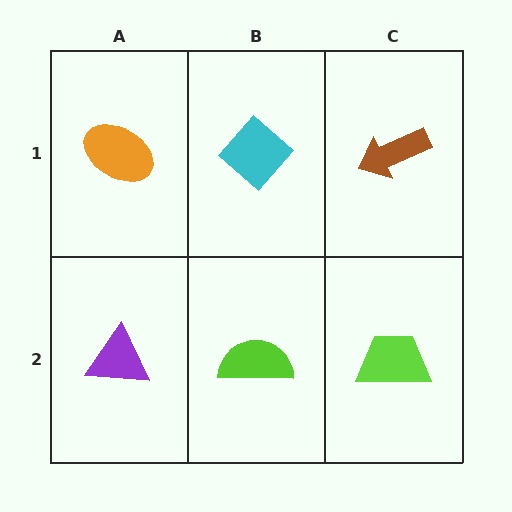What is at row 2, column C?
A lime trapezoid.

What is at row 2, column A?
A purple triangle.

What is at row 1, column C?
A brown arrow.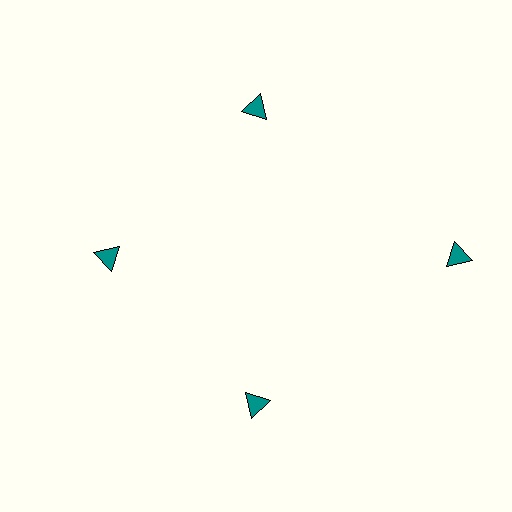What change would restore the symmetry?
The symmetry would be restored by moving it inward, back onto the ring so that all 4 triangles sit at equal angles and equal distance from the center.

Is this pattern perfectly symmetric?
No. The 4 teal triangles are arranged in a ring, but one element near the 3 o'clock position is pushed outward from the center, breaking the 4-fold rotational symmetry.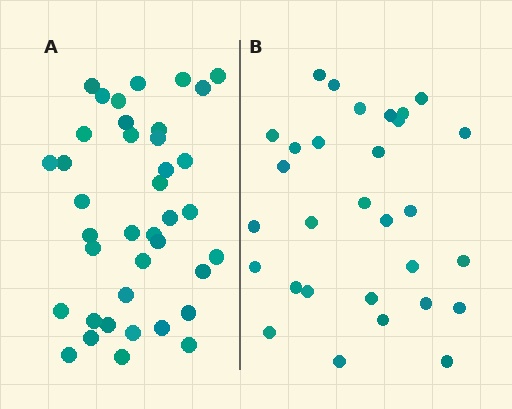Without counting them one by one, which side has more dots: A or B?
Region A (the left region) has more dots.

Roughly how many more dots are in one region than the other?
Region A has roughly 8 or so more dots than region B.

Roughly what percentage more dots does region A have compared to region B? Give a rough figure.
About 30% more.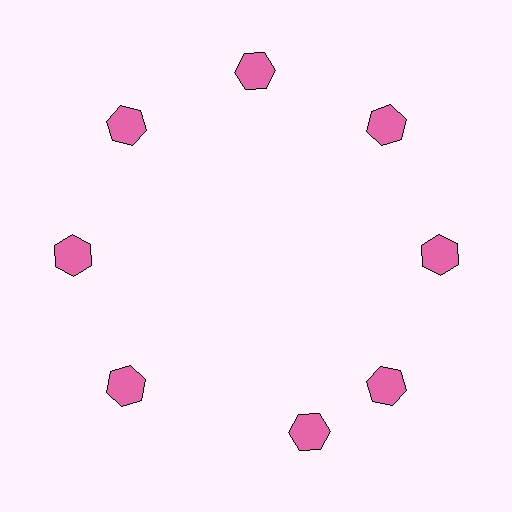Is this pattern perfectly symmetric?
No. The 8 pink hexagons are arranged in a ring, but one element near the 6 o'clock position is rotated out of alignment along the ring, breaking the 8-fold rotational symmetry.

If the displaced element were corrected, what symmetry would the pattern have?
It would have 8-fold rotational symmetry — the pattern would map onto itself every 45 degrees.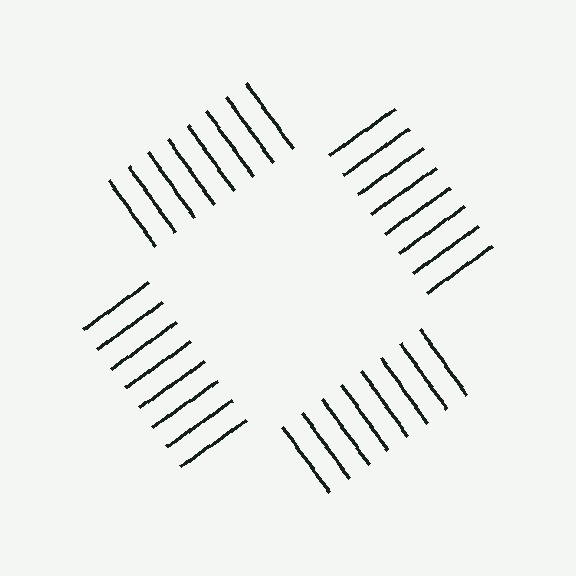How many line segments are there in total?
32 — 8 along each of the 4 edges.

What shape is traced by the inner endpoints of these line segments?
An illusory square — the line segments terminate on its edges but no continuous stroke is drawn.